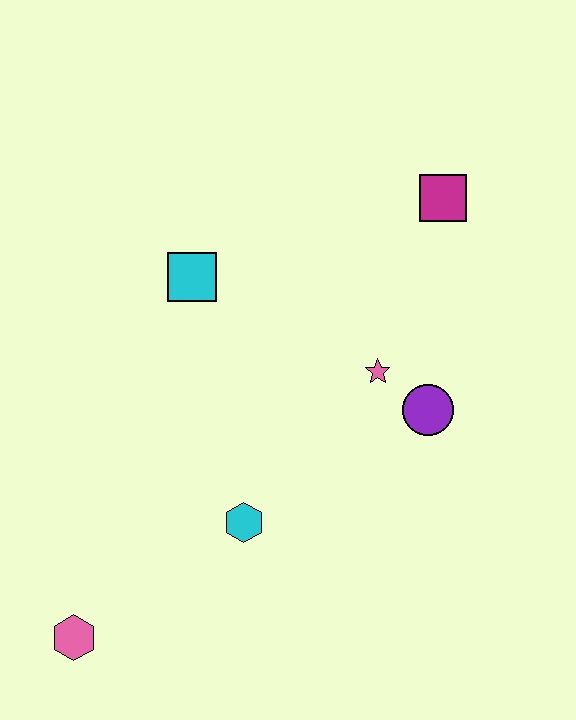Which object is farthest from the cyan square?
The pink hexagon is farthest from the cyan square.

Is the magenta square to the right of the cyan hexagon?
Yes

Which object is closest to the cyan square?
The pink star is closest to the cyan square.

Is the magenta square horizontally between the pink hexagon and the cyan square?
No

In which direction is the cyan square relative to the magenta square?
The cyan square is to the left of the magenta square.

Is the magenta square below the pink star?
No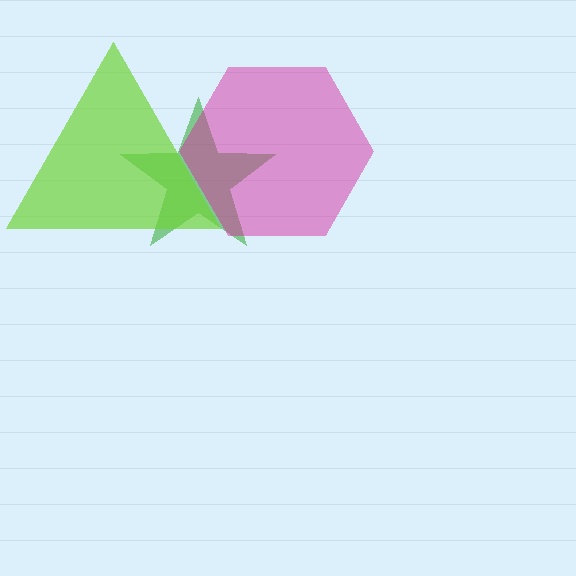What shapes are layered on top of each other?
The layered shapes are: a green star, a magenta hexagon, a lime triangle.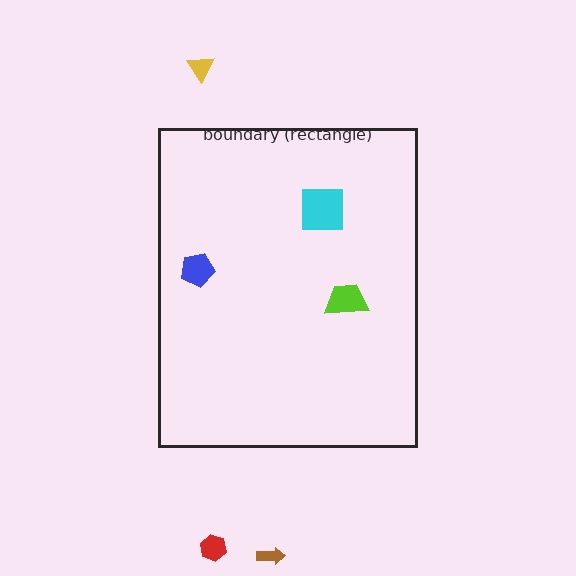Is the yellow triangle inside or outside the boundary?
Outside.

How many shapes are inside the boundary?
3 inside, 3 outside.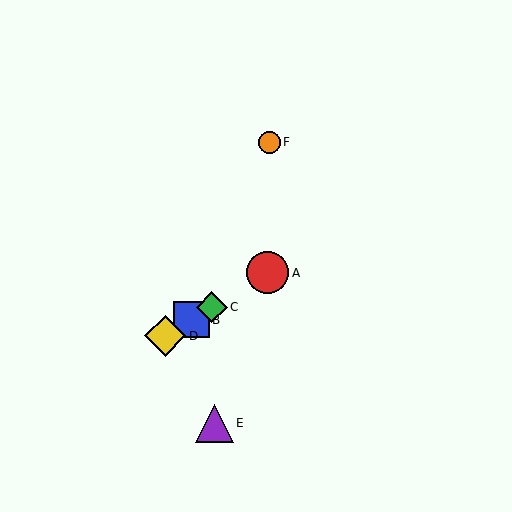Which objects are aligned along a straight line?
Objects A, B, C, D are aligned along a straight line.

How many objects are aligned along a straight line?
4 objects (A, B, C, D) are aligned along a straight line.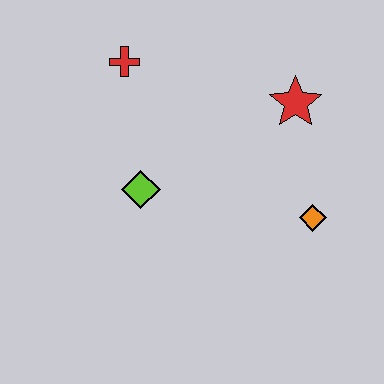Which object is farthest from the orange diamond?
The red cross is farthest from the orange diamond.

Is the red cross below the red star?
No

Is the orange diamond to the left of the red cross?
No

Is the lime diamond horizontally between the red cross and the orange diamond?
Yes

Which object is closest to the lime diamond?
The red cross is closest to the lime diamond.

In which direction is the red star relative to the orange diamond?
The red star is above the orange diamond.